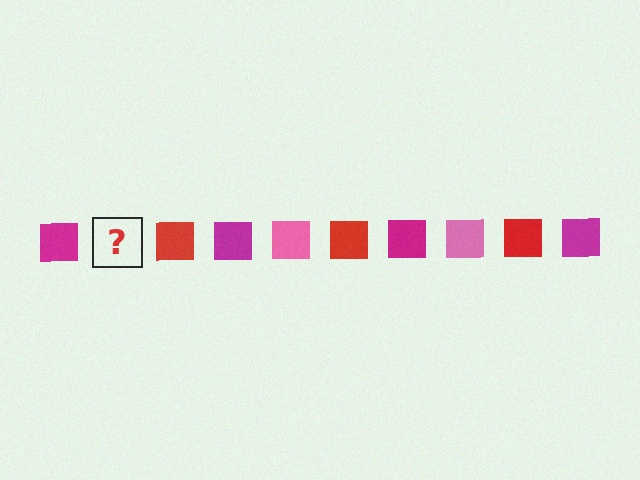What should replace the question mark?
The question mark should be replaced with a pink square.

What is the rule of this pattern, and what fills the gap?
The rule is that the pattern cycles through magenta, pink, red squares. The gap should be filled with a pink square.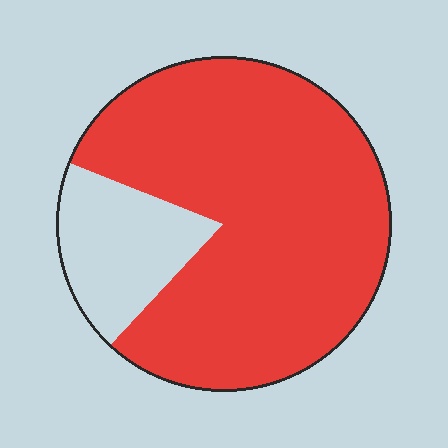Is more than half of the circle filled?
Yes.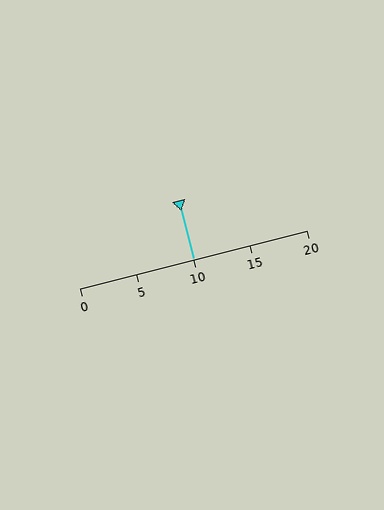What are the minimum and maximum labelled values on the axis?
The axis runs from 0 to 20.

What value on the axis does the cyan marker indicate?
The marker indicates approximately 10.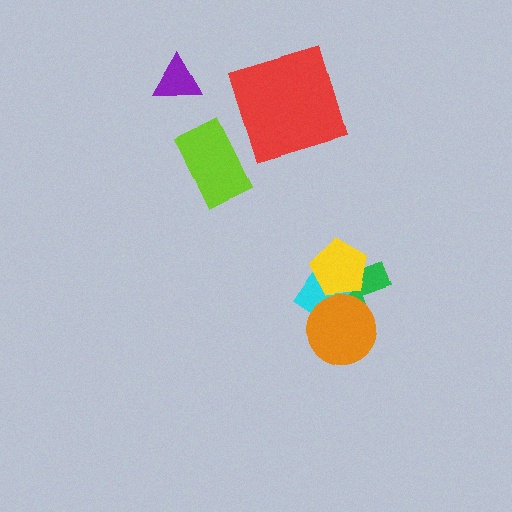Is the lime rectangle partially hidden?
No, no other shape covers it.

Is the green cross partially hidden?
Yes, it is partially covered by another shape.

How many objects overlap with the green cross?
3 objects overlap with the green cross.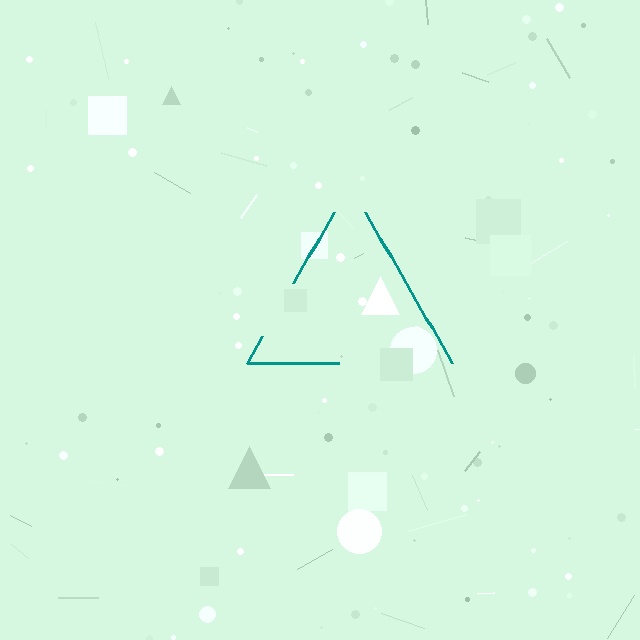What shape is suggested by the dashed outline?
The dashed outline suggests a triangle.